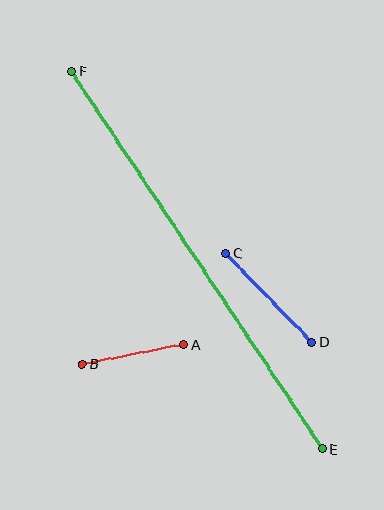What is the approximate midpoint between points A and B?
The midpoint is at approximately (133, 354) pixels.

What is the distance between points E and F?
The distance is approximately 453 pixels.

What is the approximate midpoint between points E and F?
The midpoint is at approximately (197, 260) pixels.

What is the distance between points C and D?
The distance is approximately 124 pixels.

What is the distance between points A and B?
The distance is approximately 103 pixels.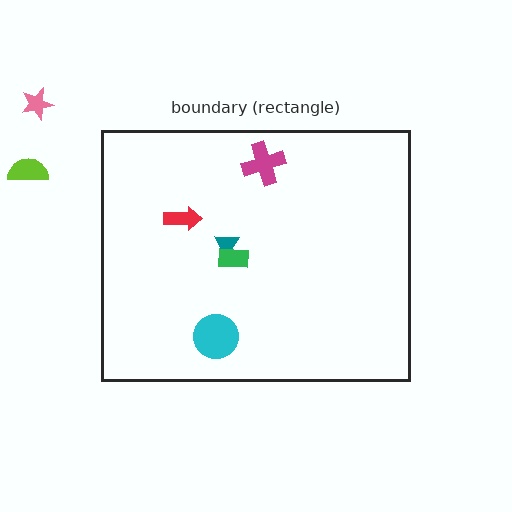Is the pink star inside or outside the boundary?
Outside.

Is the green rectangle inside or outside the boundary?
Inside.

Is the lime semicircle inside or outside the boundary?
Outside.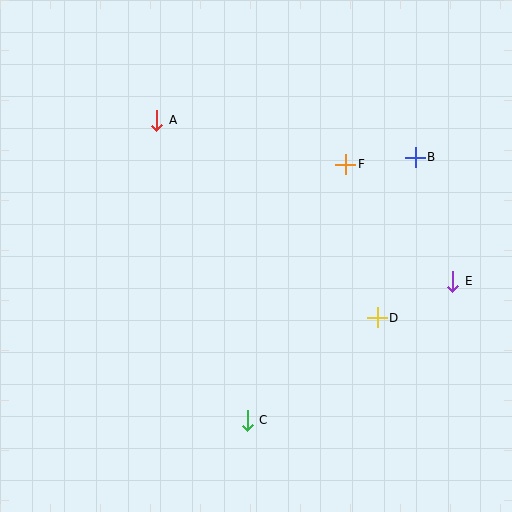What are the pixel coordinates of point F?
Point F is at (346, 164).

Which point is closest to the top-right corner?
Point B is closest to the top-right corner.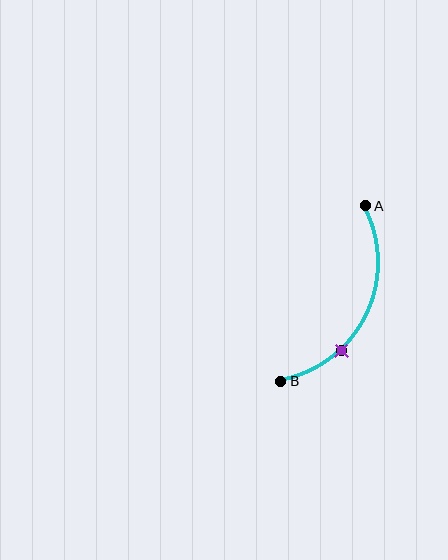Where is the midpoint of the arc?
The arc midpoint is the point on the curve farthest from the straight line joining A and B. It sits to the right of that line.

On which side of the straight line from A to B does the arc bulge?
The arc bulges to the right of the straight line connecting A and B.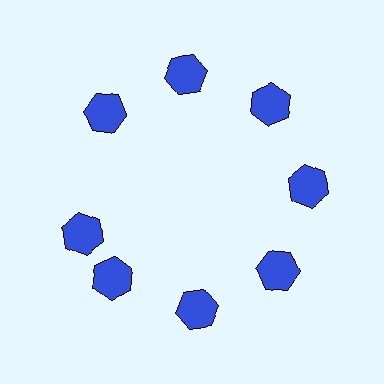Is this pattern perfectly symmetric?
No. The 8 blue hexagons are arranged in a ring, but one element near the 9 o'clock position is rotated out of alignment along the ring, breaking the 8-fold rotational symmetry.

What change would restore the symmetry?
The symmetry would be restored by rotating it back into even spacing with its neighbors so that all 8 hexagons sit at equal angles and equal distance from the center.